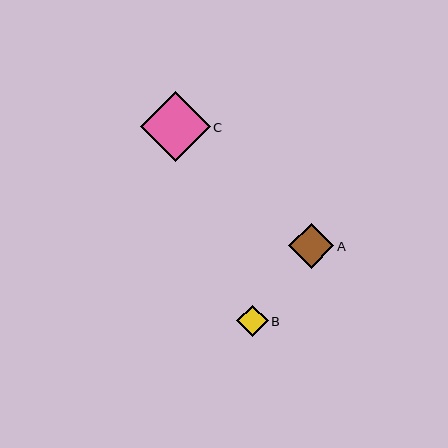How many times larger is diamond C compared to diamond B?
Diamond C is approximately 2.2 times the size of diamond B.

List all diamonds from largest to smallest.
From largest to smallest: C, A, B.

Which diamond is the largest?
Diamond C is the largest with a size of approximately 69 pixels.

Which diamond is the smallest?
Diamond B is the smallest with a size of approximately 31 pixels.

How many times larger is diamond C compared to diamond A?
Diamond C is approximately 1.5 times the size of diamond A.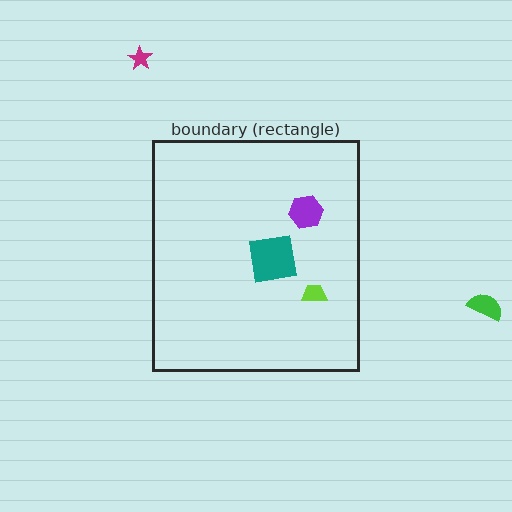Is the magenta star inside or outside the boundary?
Outside.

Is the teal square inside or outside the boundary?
Inside.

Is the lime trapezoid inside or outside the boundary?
Inside.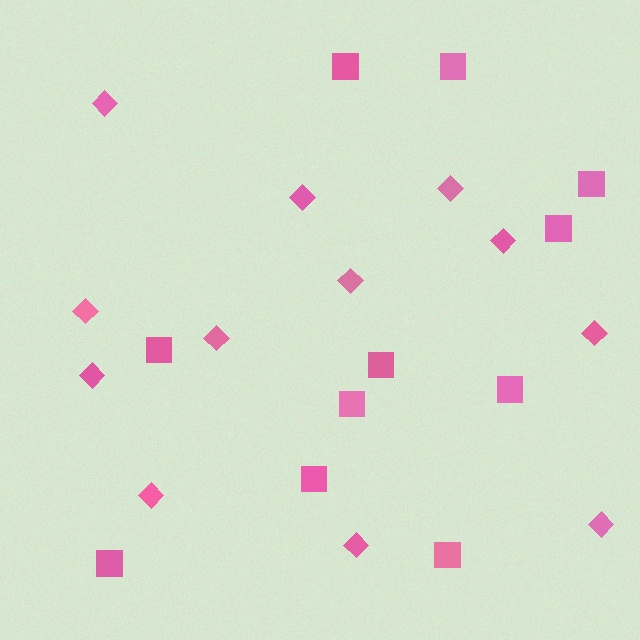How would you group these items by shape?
There are 2 groups: one group of diamonds (12) and one group of squares (11).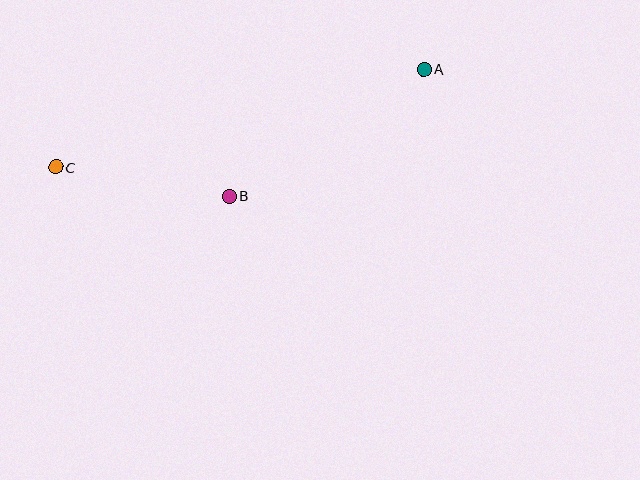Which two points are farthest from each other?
Points A and C are farthest from each other.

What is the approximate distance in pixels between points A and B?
The distance between A and B is approximately 232 pixels.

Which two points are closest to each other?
Points B and C are closest to each other.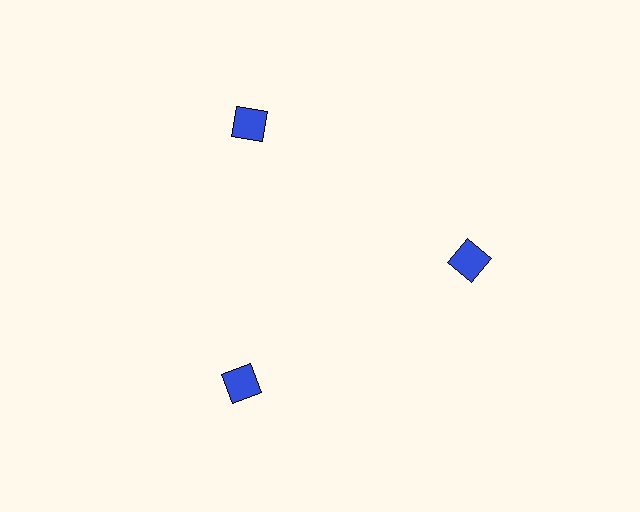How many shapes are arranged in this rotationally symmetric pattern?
There are 3 shapes, arranged in 3 groups of 1.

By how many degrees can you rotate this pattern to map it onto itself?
The pattern maps onto itself every 120 degrees of rotation.